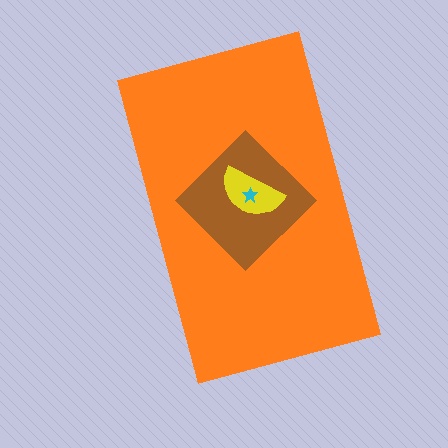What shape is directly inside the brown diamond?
The yellow semicircle.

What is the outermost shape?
The orange rectangle.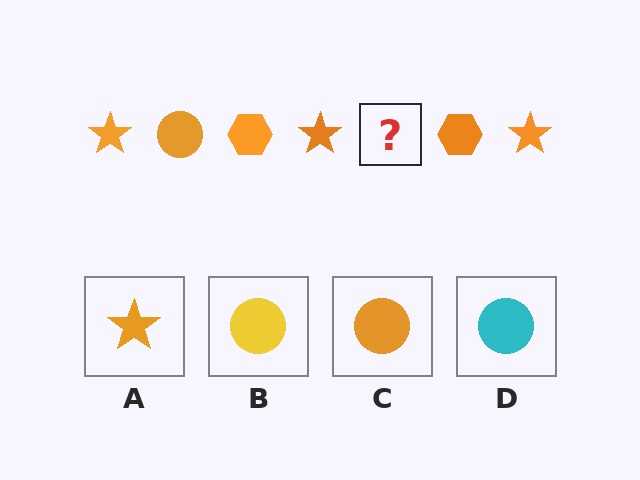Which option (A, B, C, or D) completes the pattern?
C.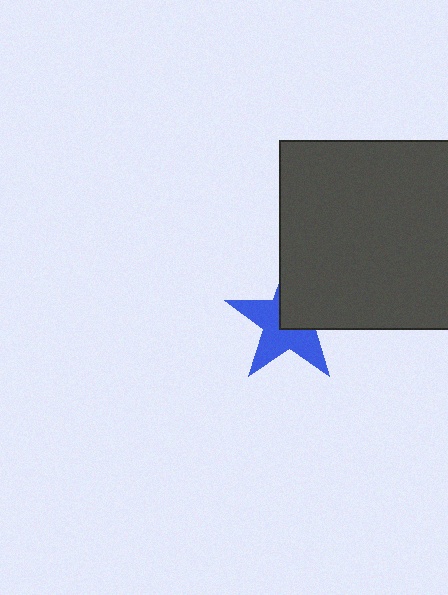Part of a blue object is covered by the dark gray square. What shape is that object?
It is a star.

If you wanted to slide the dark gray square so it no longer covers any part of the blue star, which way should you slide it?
Slide it toward the upper-right — that is the most direct way to separate the two shapes.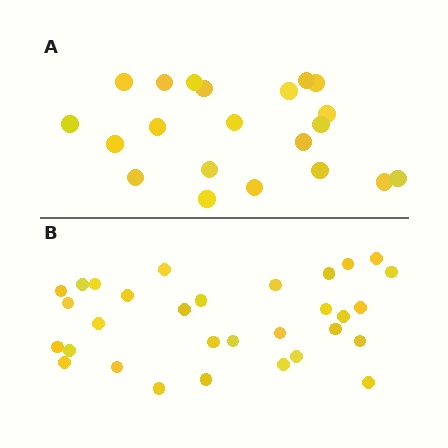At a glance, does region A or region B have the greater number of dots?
Region B (the bottom region) has more dots.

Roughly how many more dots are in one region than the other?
Region B has roughly 10 or so more dots than region A.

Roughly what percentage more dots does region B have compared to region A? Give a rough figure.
About 50% more.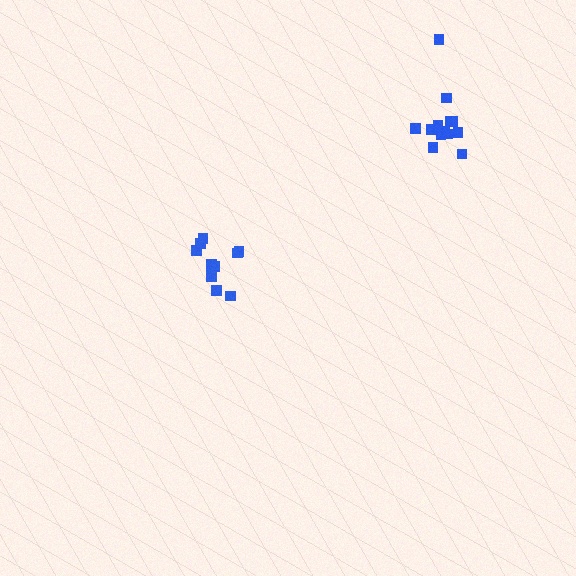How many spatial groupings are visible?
There are 2 spatial groupings.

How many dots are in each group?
Group 1: 11 dots, Group 2: 13 dots (24 total).